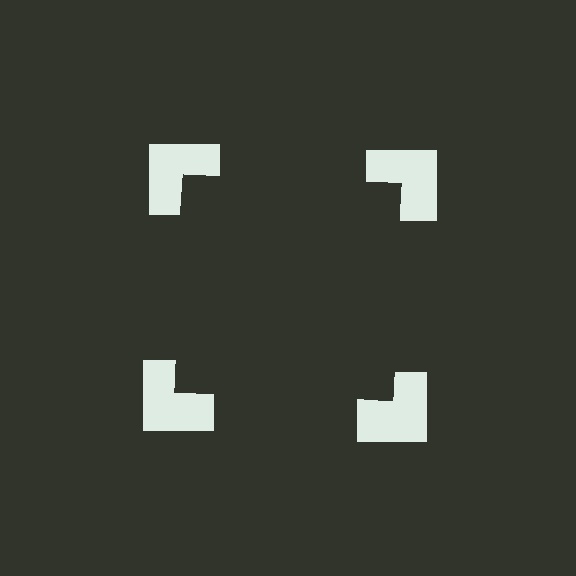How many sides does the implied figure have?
4 sides.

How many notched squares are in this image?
There are 4 — one at each vertex of the illusory square.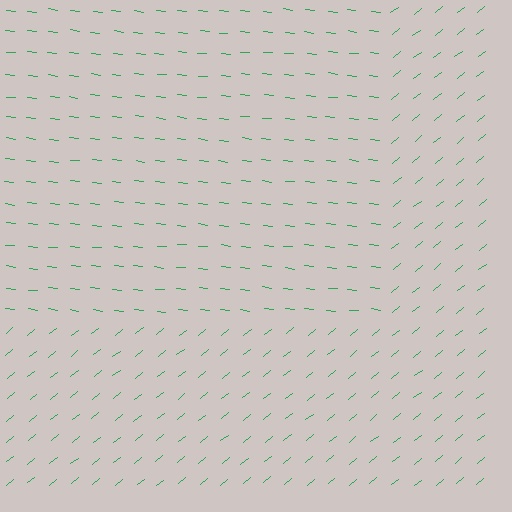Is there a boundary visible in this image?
Yes, there is a texture boundary formed by a change in line orientation.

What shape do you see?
I see a rectangle.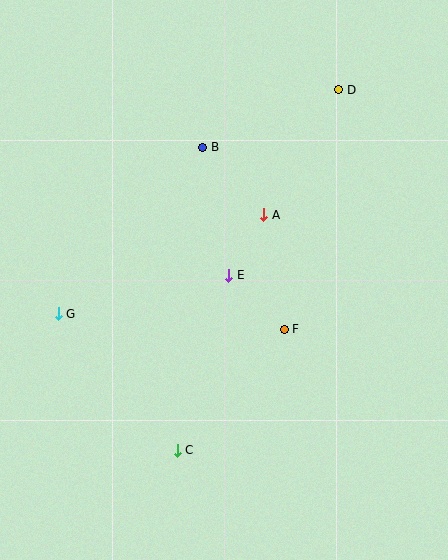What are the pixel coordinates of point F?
Point F is at (284, 329).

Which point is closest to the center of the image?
Point E at (229, 275) is closest to the center.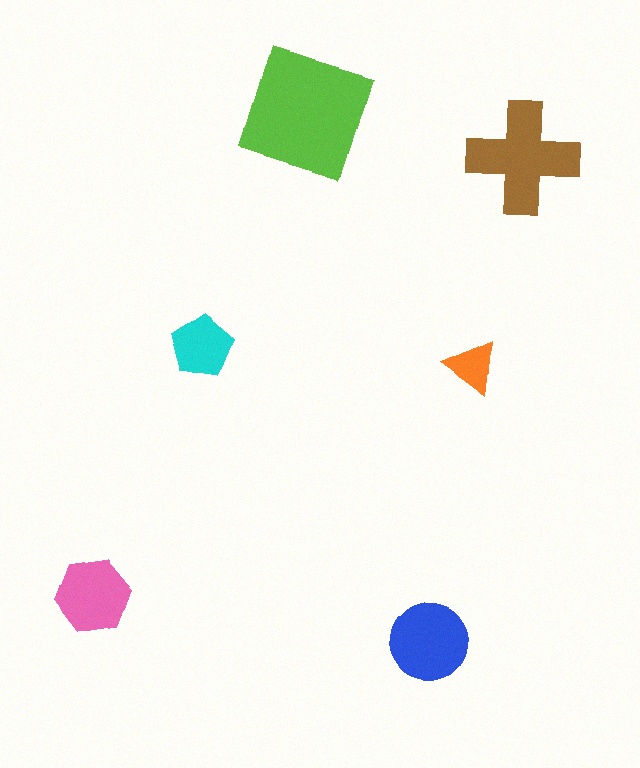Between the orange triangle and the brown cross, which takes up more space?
The brown cross.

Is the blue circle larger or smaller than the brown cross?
Smaller.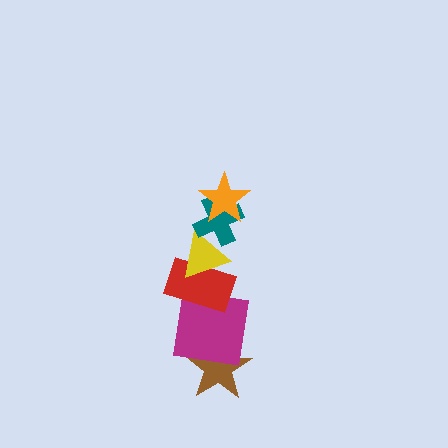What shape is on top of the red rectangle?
The yellow triangle is on top of the red rectangle.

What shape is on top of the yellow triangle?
The teal cross is on top of the yellow triangle.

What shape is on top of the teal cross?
The orange star is on top of the teal cross.